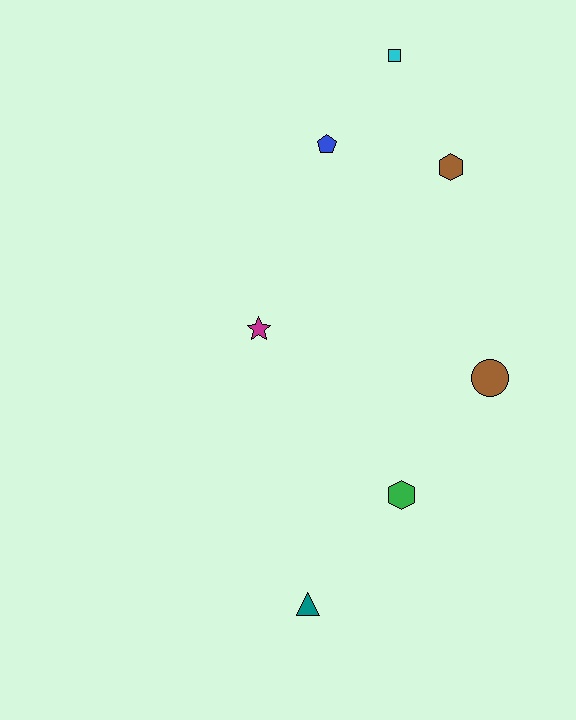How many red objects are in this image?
There are no red objects.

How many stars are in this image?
There is 1 star.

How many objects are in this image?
There are 7 objects.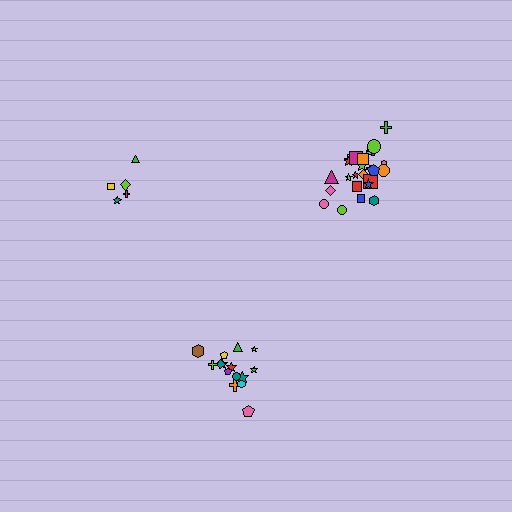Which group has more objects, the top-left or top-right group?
The top-right group.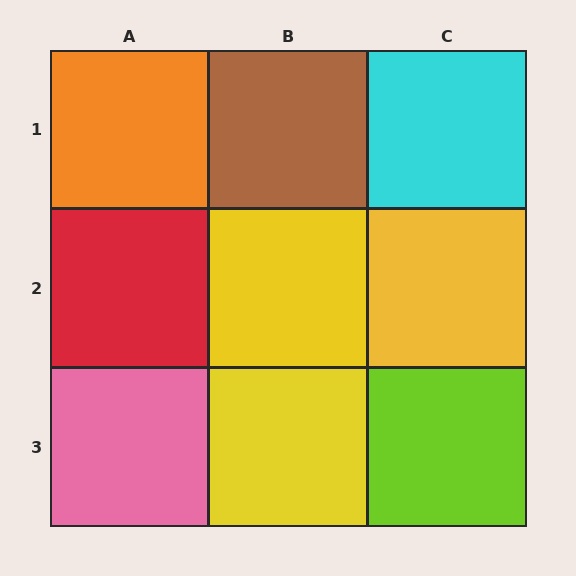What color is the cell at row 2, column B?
Yellow.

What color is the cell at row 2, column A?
Red.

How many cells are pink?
1 cell is pink.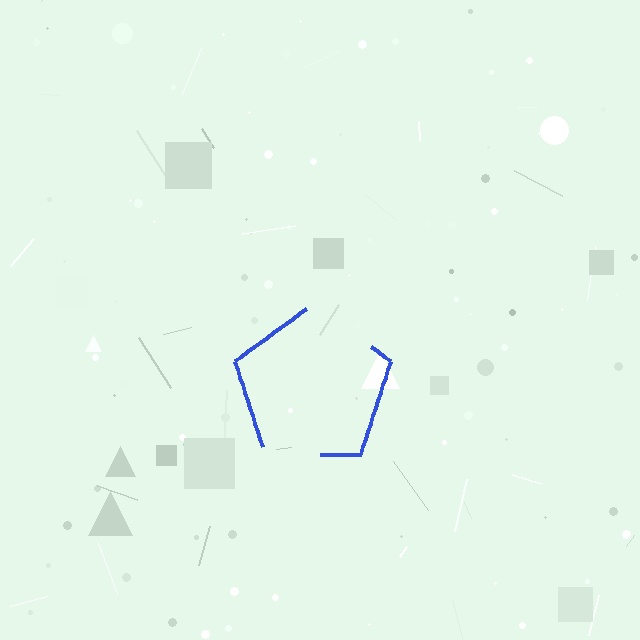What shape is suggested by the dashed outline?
The dashed outline suggests a pentagon.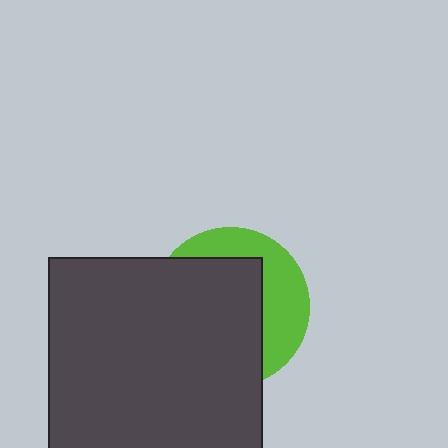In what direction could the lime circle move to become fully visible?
The lime circle could move right. That would shift it out from behind the dark gray square entirely.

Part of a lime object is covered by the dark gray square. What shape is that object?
It is a circle.